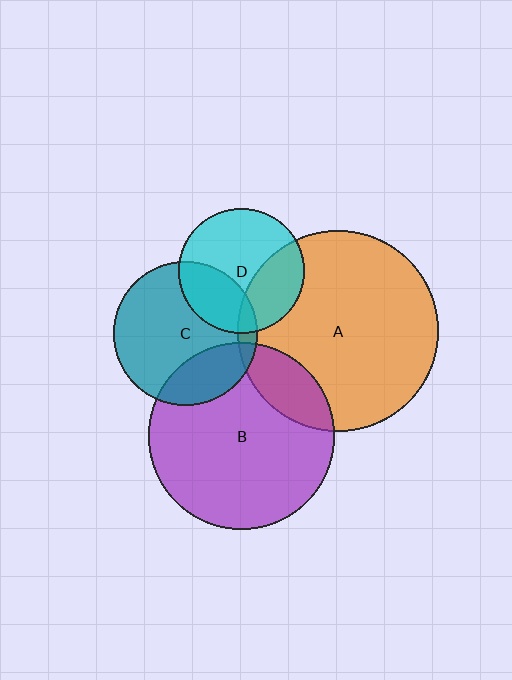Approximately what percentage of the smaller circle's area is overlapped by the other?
Approximately 15%.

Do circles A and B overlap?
Yes.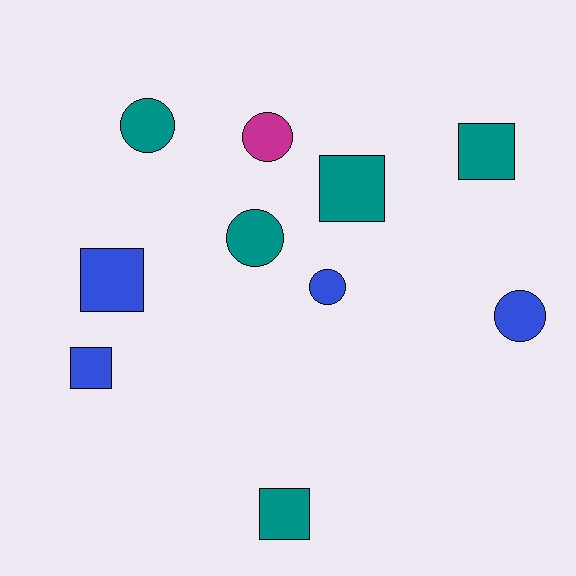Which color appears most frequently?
Teal, with 5 objects.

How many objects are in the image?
There are 10 objects.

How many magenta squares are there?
There are no magenta squares.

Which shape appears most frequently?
Square, with 5 objects.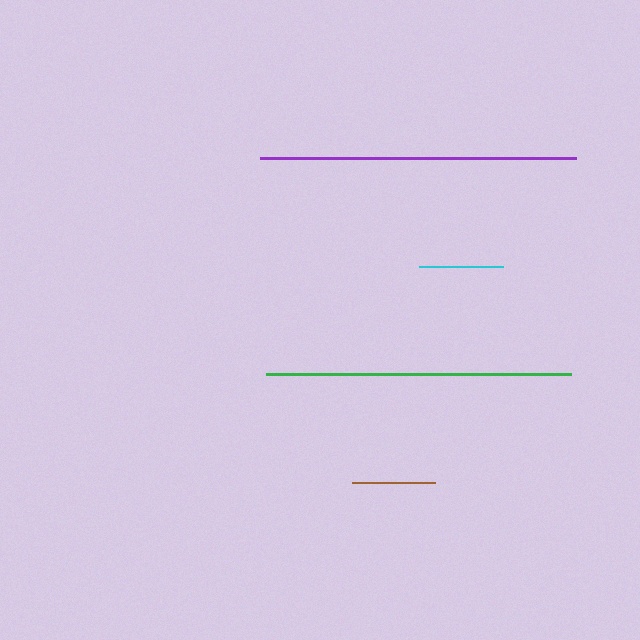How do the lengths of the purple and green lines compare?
The purple and green lines are approximately the same length.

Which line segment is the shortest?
The brown line is the shortest at approximately 83 pixels.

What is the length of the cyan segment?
The cyan segment is approximately 84 pixels long.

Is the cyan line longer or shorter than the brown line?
The cyan line is longer than the brown line.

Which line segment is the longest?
The purple line is the longest at approximately 316 pixels.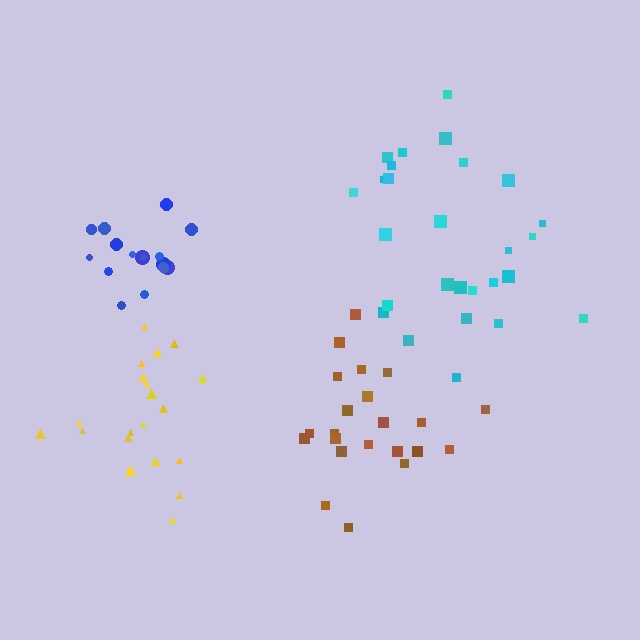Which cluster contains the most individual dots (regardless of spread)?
Cyan (27).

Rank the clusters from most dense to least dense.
blue, yellow, cyan, brown.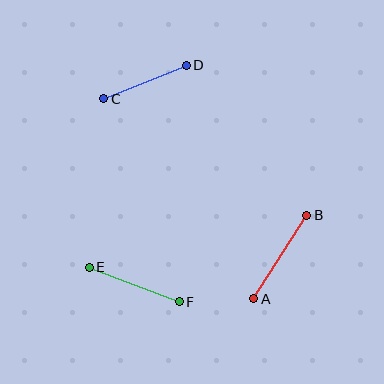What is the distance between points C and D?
The distance is approximately 89 pixels.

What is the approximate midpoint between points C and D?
The midpoint is at approximately (145, 82) pixels.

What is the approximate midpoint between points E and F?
The midpoint is at approximately (134, 285) pixels.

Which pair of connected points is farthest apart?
Points A and B are farthest apart.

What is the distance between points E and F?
The distance is approximately 97 pixels.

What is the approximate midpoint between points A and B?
The midpoint is at approximately (280, 257) pixels.